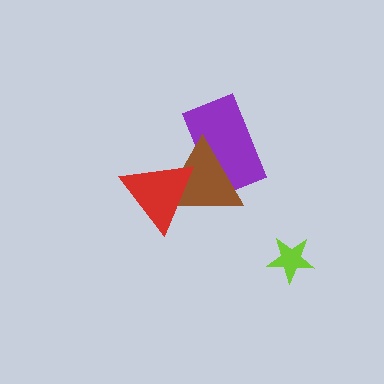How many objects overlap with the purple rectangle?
1 object overlaps with the purple rectangle.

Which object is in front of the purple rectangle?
The brown triangle is in front of the purple rectangle.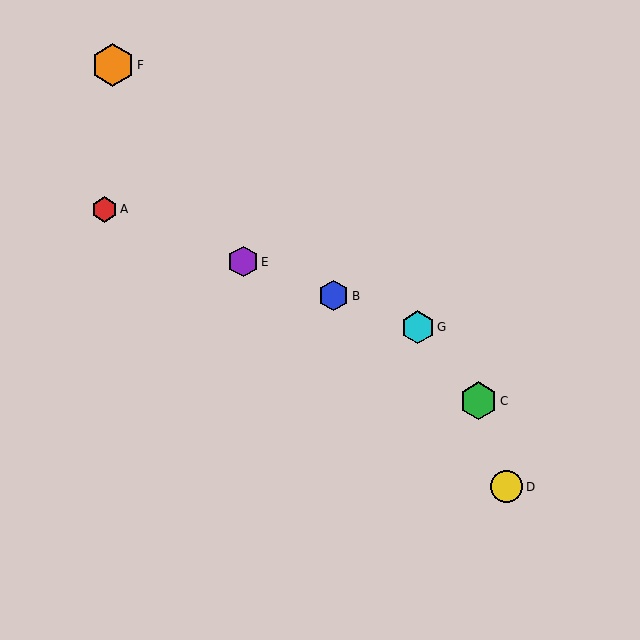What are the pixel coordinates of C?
Object C is at (478, 401).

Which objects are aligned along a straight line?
Objects A, B, E, G are aligned along a straight line.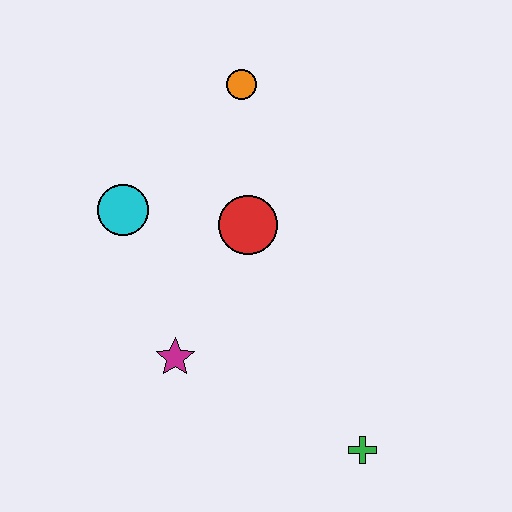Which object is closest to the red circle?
The cyan circle is closest to the red circle.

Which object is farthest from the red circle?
The green cross is farthest from the red circle.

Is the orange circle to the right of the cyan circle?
Yes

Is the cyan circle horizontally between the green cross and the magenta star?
No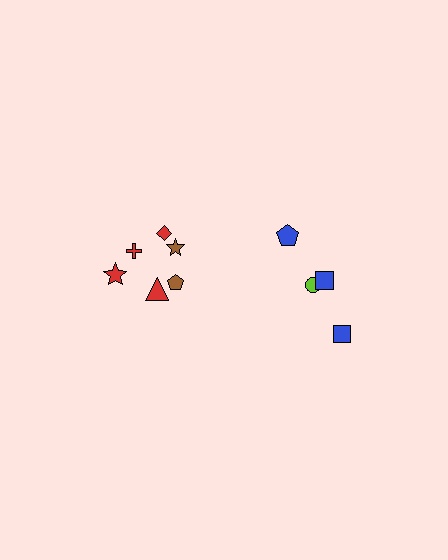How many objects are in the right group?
There are 4 objects.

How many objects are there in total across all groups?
There are 10 objects.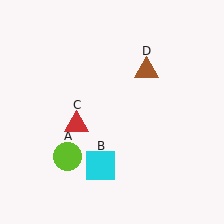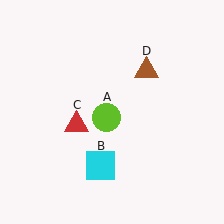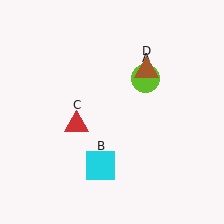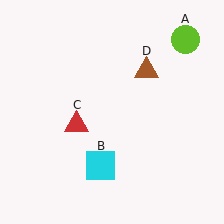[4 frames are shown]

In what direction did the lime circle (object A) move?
The lime circle (object A) moved up and to the right.